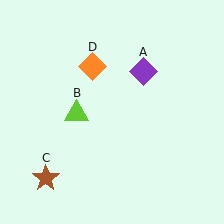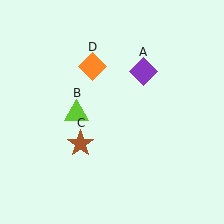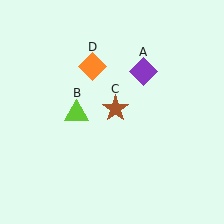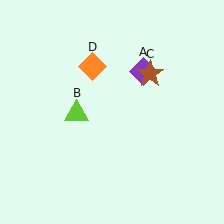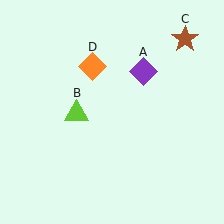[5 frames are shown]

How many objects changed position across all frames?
1 object changed position: brown star (object C).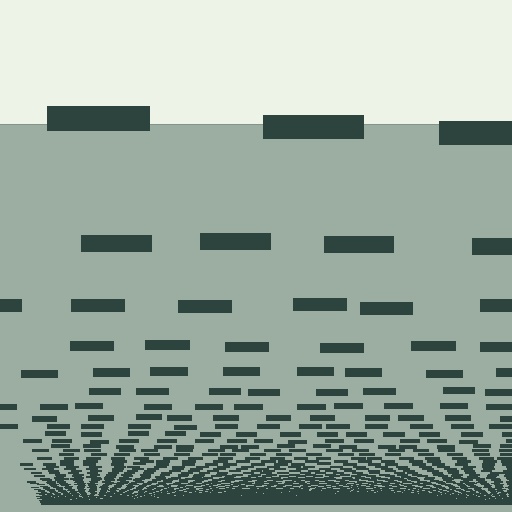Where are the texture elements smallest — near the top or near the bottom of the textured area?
Near the bottom.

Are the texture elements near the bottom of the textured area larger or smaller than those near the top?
Smaller. The gradient is inverted — elements near the bottom are smaller and denser.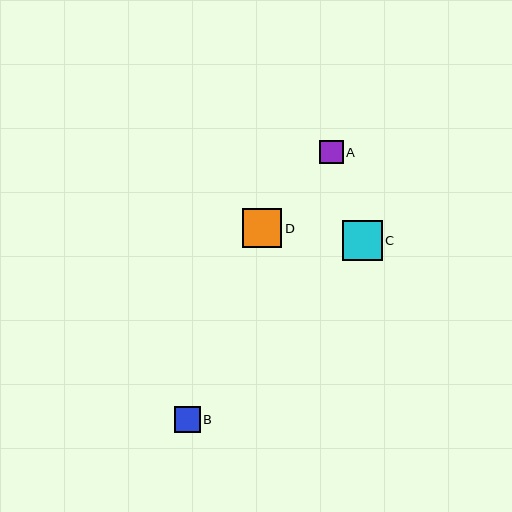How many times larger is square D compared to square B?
Square D is approximately 1.5 times the size of square B.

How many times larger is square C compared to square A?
Square C is approximately 1.7 times the size of square A.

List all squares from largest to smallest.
From largest to smallest: C, D, B, A.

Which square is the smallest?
Square A is the smallest with a size of approximately 23 pixels.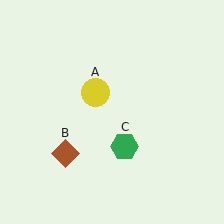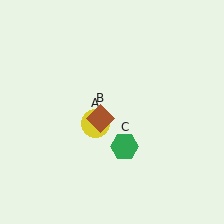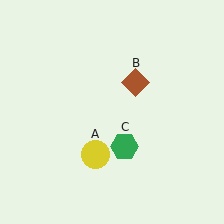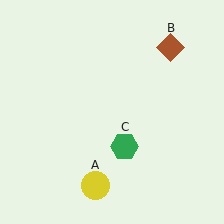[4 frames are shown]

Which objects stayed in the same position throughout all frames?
Green hexagon (object C) remained stationary.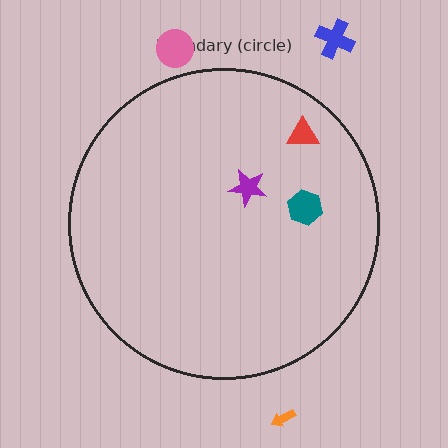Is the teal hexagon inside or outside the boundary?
Inside.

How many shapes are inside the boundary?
3 inside, 3 outside.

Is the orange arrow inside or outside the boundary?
Outside.